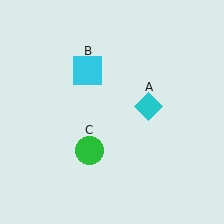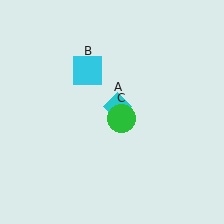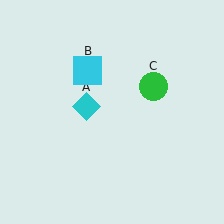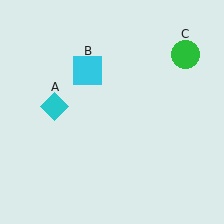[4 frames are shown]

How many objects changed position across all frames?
2 objects changed position: cyan diamond (object A), green circle (object C).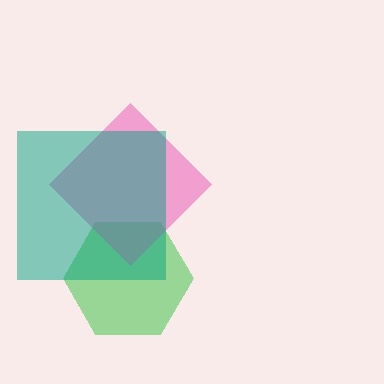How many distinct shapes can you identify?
There are 3 distinct shapes: a green hexagon, a pink diamond, a teal square.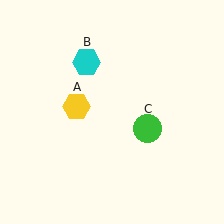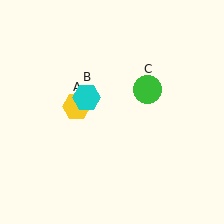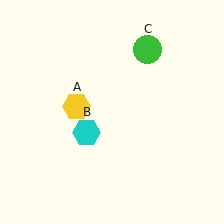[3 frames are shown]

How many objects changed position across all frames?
2 objects changed position: cyan hexagon (object B), green circle (object C).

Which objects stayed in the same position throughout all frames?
Yellow hexagon (object A) remained stationary.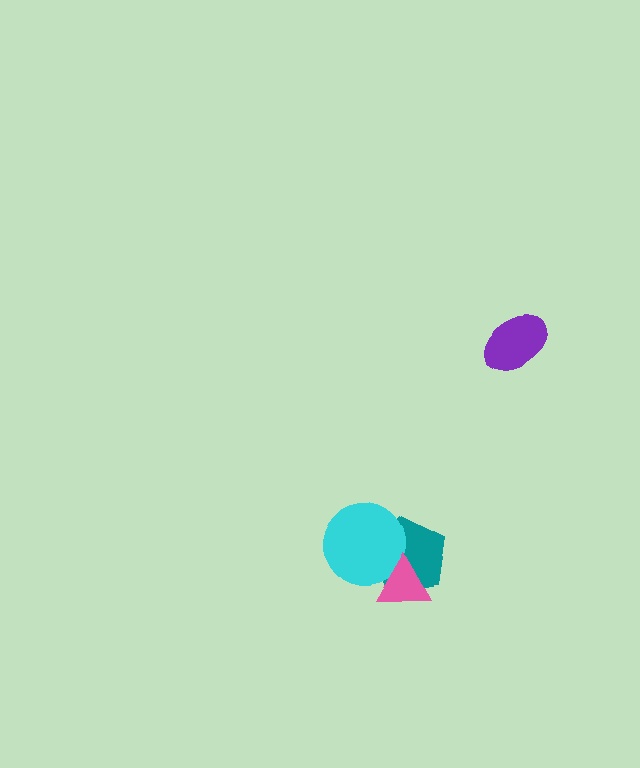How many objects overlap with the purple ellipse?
0 objects overlap with the purple ellipse.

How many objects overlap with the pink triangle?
2 objects overlap with the pink triangle.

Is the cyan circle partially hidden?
Yes, it is partially covered by another shape.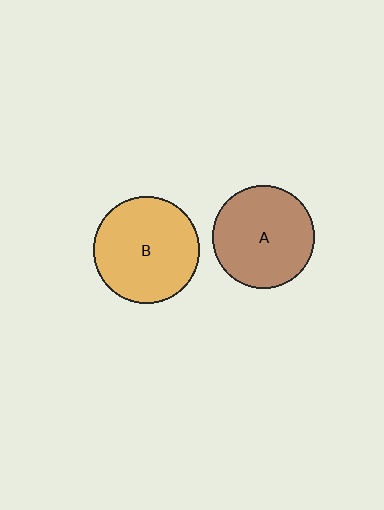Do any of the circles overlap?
No, none of the circles overlap.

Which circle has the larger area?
Circle B (orange).